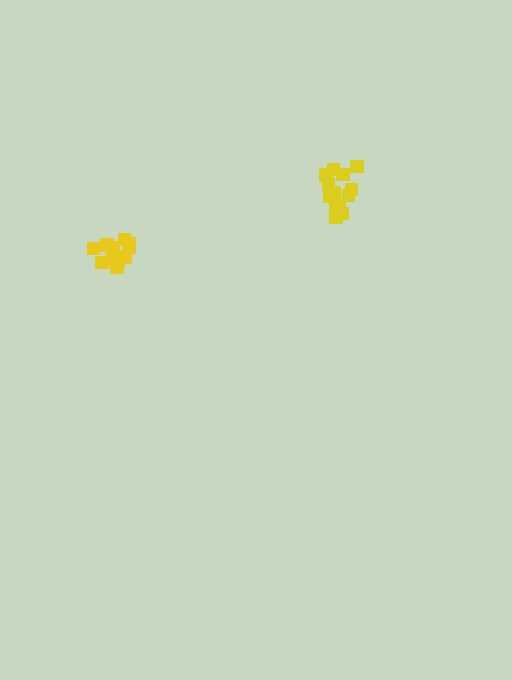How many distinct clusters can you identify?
There are 2 distinct clusters.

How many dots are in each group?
Group 1: 12 dots, Group 2: 14 dots (26 total).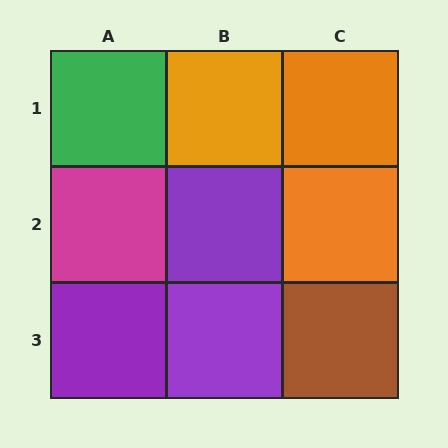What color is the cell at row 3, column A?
Purple.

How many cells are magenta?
1 cell is magenta.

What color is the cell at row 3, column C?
Brown.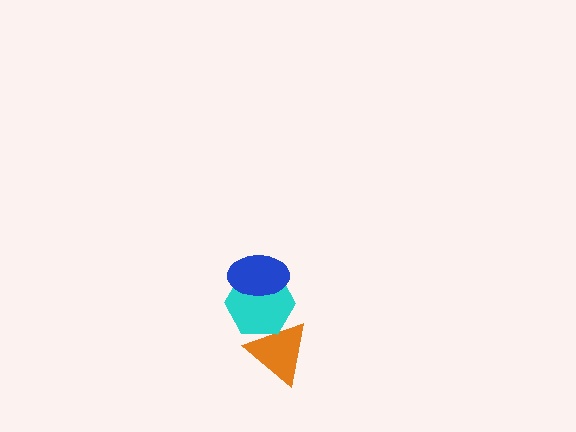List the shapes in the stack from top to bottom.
From top to bottom: the blue ellipse, the cyan hexagon, the orange triangle.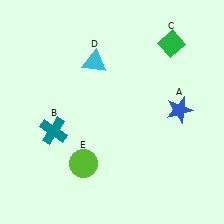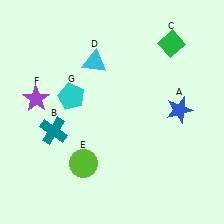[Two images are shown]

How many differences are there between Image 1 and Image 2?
There are 2 differences between the two images.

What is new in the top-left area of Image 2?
A cyan pentagon (G) was added in the top-left area of Image 2.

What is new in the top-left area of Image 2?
A purple star (F) was added in the top-left area of Image 2.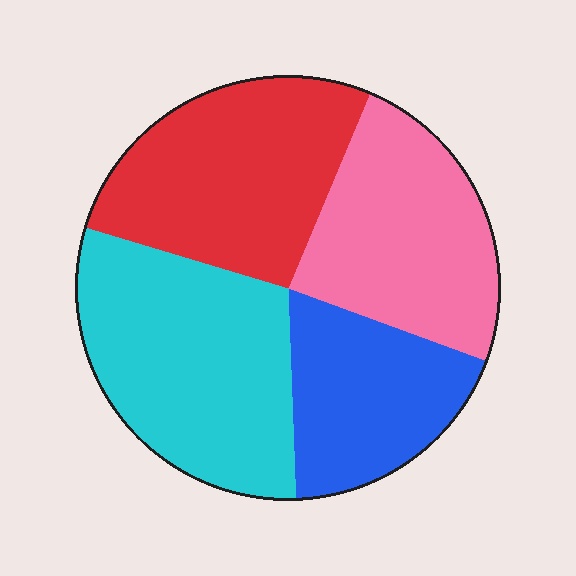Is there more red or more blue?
Red.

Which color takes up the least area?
Blue, at roughly 20%.